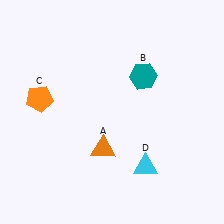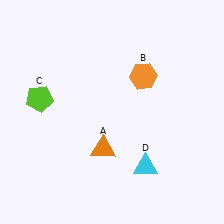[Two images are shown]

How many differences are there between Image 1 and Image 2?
There are 2 differences between the two images.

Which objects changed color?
B changed from teal to orange. C changed from orange to lime.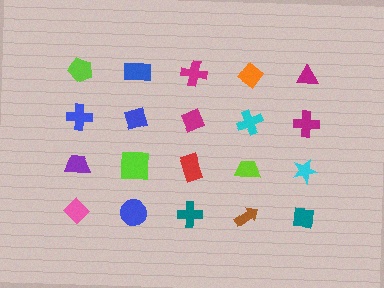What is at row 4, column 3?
A teal cross.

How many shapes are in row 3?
5 shapes.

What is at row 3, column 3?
A red rectangle.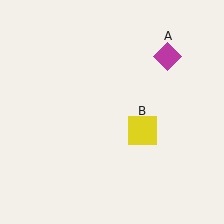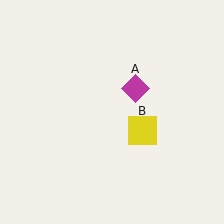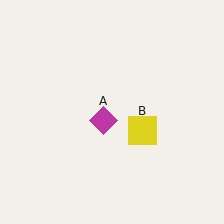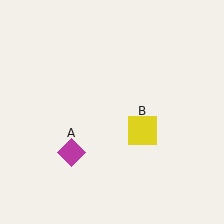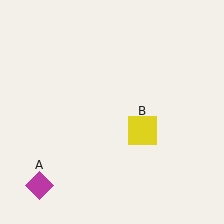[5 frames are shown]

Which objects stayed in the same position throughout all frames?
Yellow square (object B) remained stationary.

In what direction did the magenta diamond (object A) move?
The magenta diamond (object A) moved down and to the left.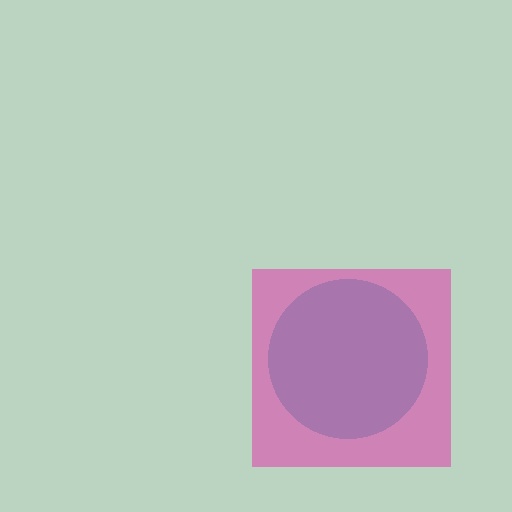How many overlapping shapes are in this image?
There are 2 overlapping shapes in the image.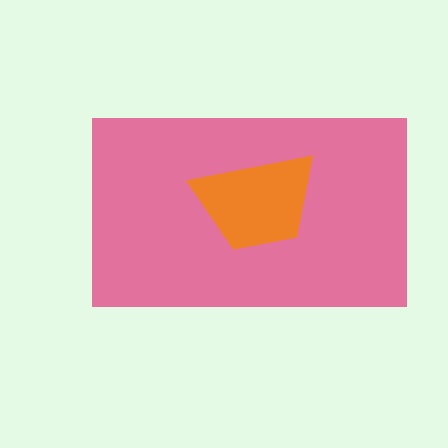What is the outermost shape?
The pink rectangle.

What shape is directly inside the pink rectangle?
The orange trapezoid.